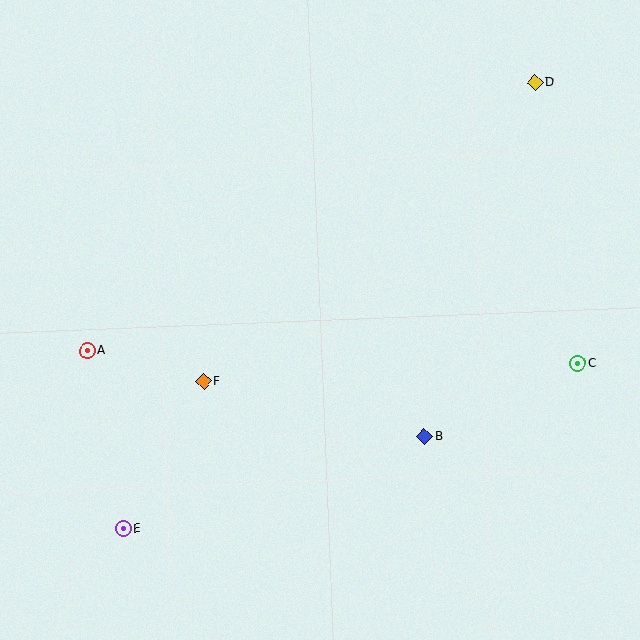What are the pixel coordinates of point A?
Point A is at (87, 350).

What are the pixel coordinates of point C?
Point C is at (578, 363).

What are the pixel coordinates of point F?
Point F is at (204, 381).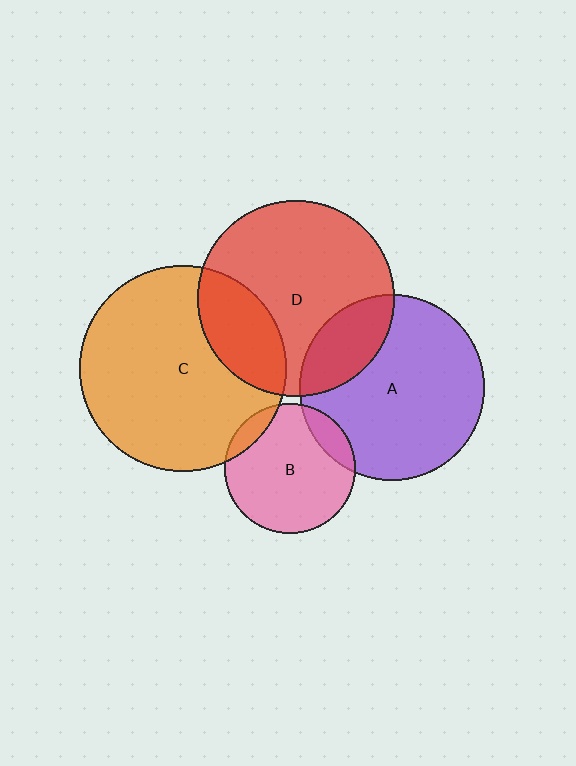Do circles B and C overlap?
Yes.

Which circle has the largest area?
Circle C (orange).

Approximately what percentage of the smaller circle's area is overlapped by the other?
Approximately 10%.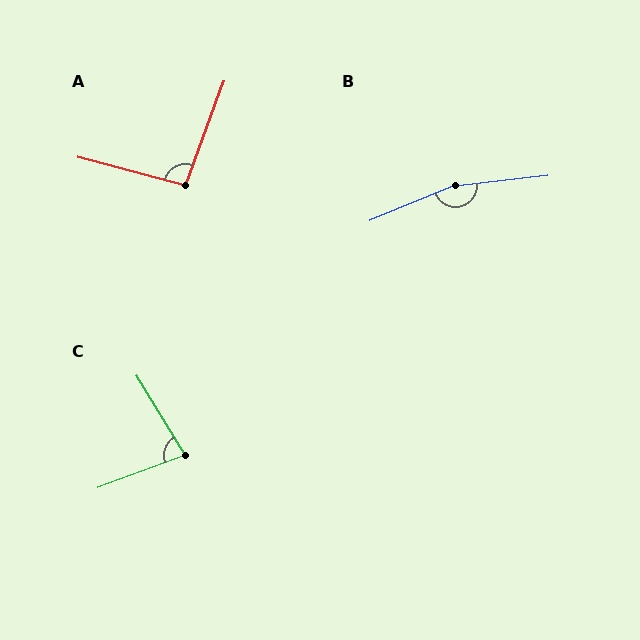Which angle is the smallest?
C, at approximately 79 degrees.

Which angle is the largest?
B, at approximately 164 degrees.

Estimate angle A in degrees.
Approximately 96 degrees.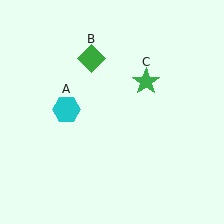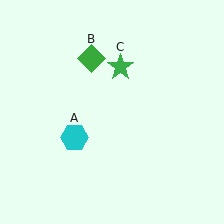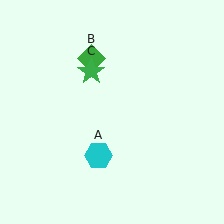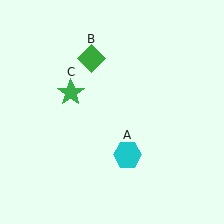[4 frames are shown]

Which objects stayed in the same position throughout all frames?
Green diamond (object B) remained stationary.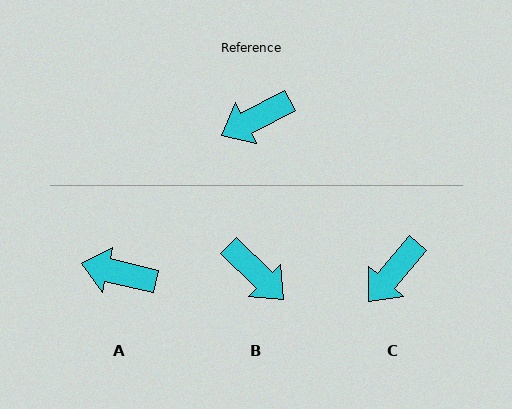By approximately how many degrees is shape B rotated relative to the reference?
Approximately 108 degrees counter-clockwise.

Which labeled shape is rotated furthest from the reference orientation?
B, about 108 degrees away.